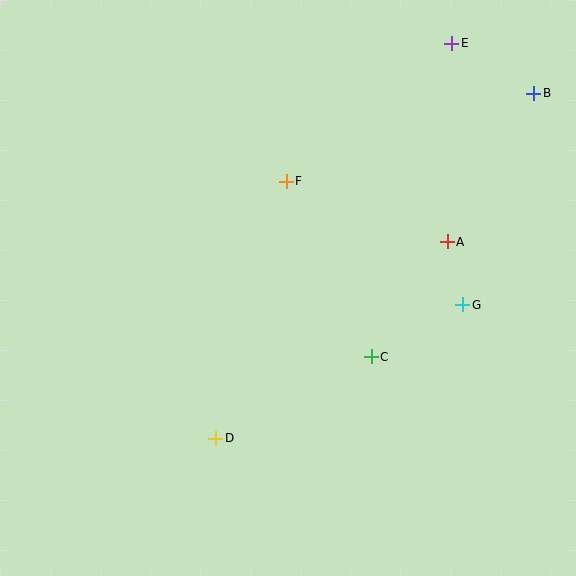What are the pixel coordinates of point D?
Point D is at (216, 438).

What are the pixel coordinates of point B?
Point B is at (534, 93).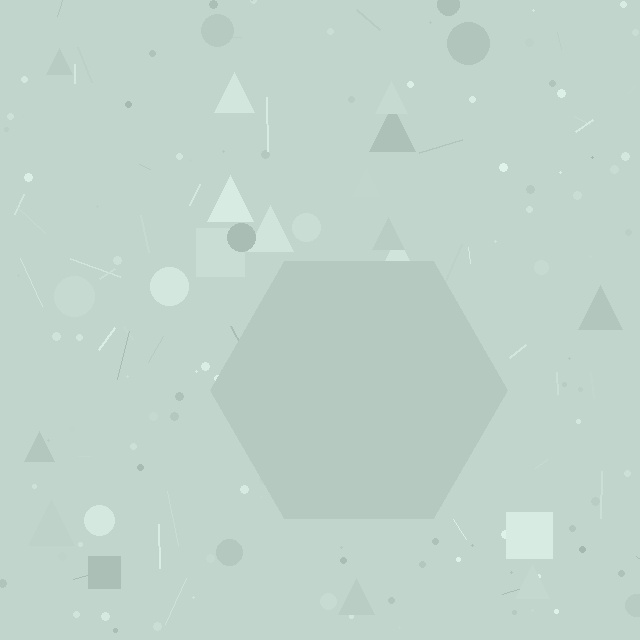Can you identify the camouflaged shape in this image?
The camouflaged shape is a hexagon.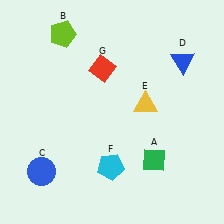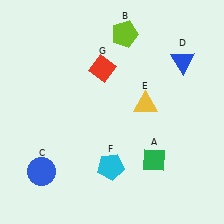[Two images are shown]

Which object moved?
The lime pentagon (B) moved right.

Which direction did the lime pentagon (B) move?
The lime pentagon (B) moved right.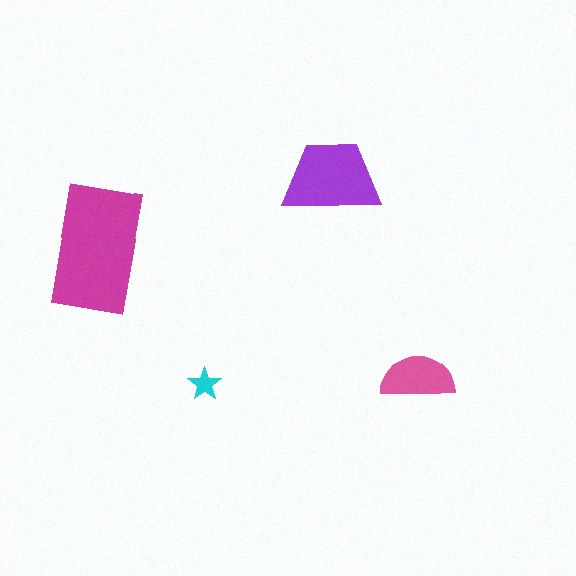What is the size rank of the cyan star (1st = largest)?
4th.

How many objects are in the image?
There are 4 objects in the image.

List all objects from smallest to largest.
The cyan star, the pink semicircle, the purple trapezoid, the magenta rectangle.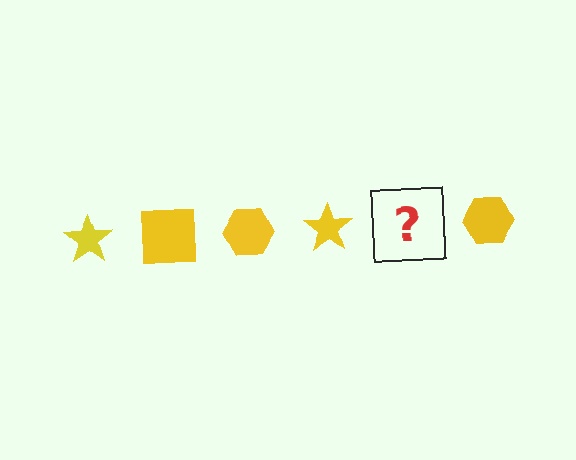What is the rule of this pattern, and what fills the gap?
The rule is that the pattern cycles through star, square, hexagon shapes in yellow. The gap should be filled with a yellow square.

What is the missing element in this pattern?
The missing element is a yellow square.